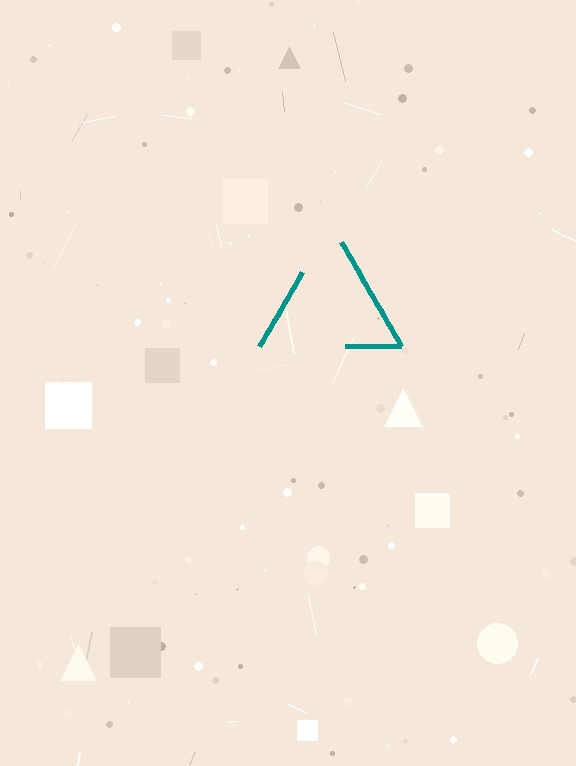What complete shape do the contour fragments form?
The contour fragments form a triangle.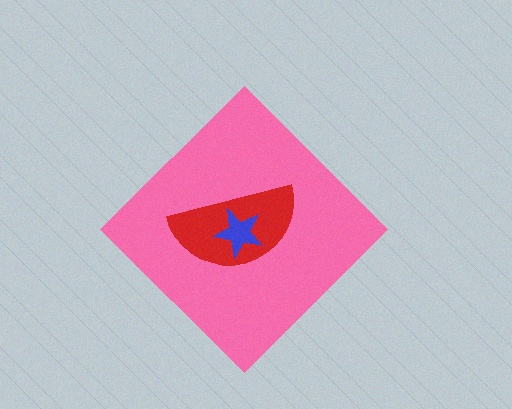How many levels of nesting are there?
3.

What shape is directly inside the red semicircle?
The blue star.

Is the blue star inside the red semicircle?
Yes.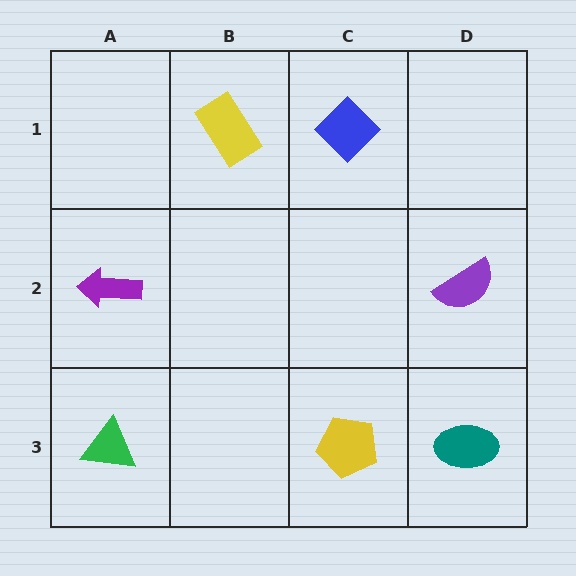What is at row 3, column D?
A teal ellipse.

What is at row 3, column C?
A yellow pentagon.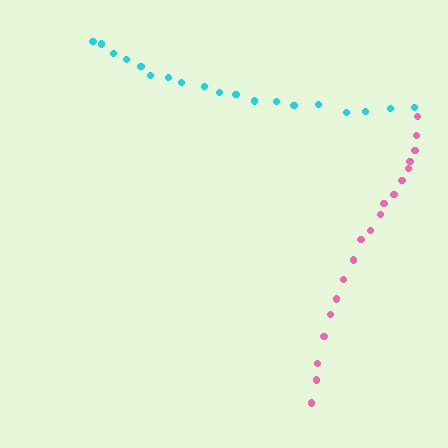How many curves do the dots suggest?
There are 2 distinct paths.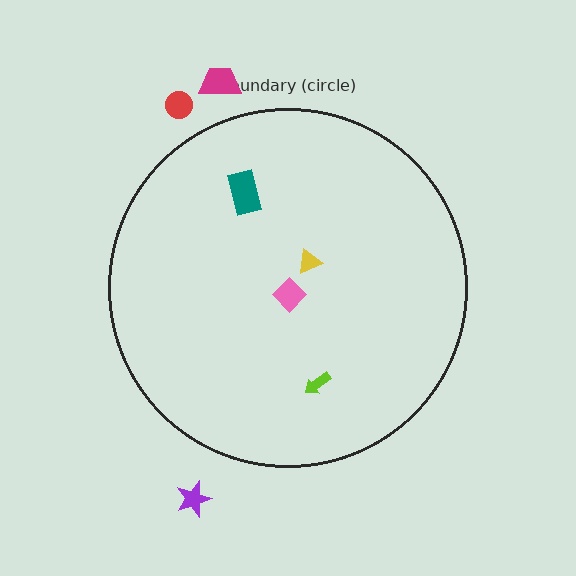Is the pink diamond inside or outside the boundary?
Inside.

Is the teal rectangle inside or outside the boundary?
Inside.